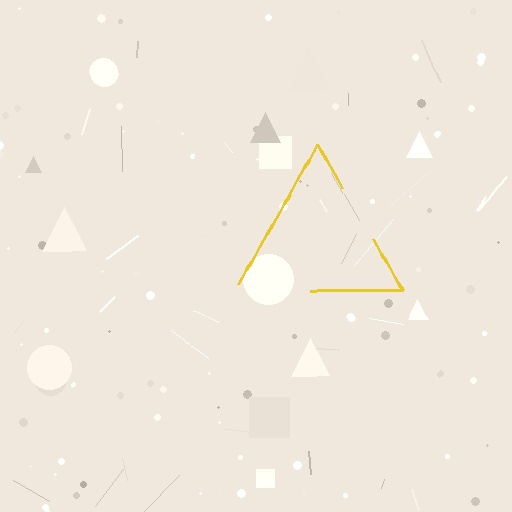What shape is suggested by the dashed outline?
The dashed outline suggests a triangle.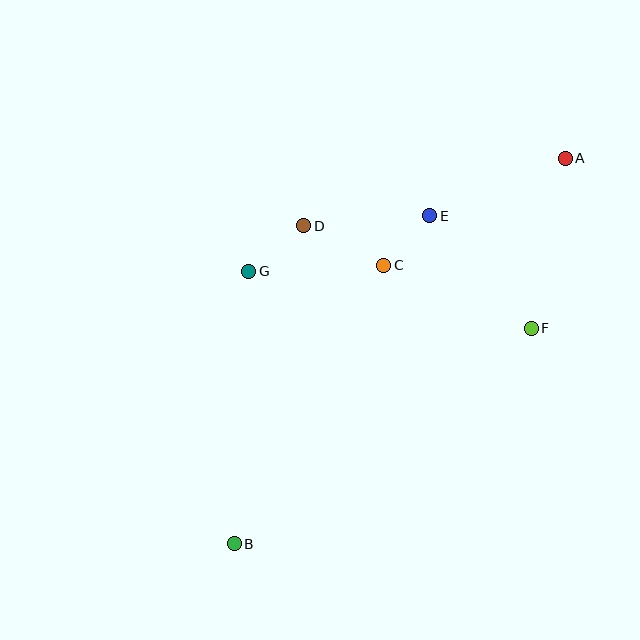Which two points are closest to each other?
Points C and E are closest to each other.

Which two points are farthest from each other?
Points A and B are farthest from each other.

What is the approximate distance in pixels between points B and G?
The distance between B and G is approximately 273 pixels.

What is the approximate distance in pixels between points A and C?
The distance between A and C is approximately 211 pixels.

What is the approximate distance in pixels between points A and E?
The distance between A and E is approximately 147 pixels.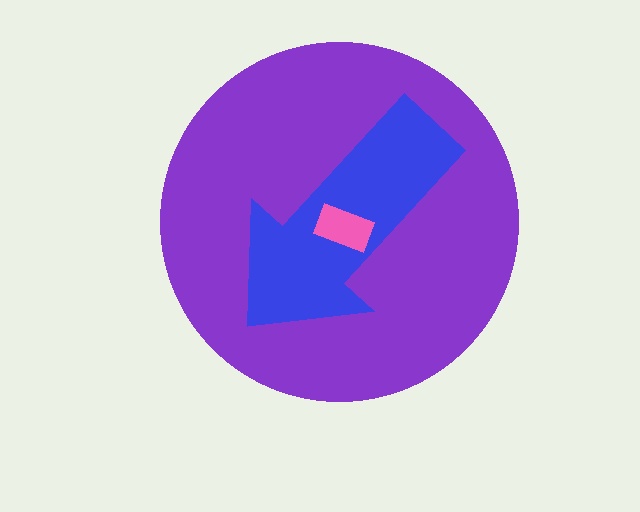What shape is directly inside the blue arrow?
The pink rectangle.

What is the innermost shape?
The pink rectangle.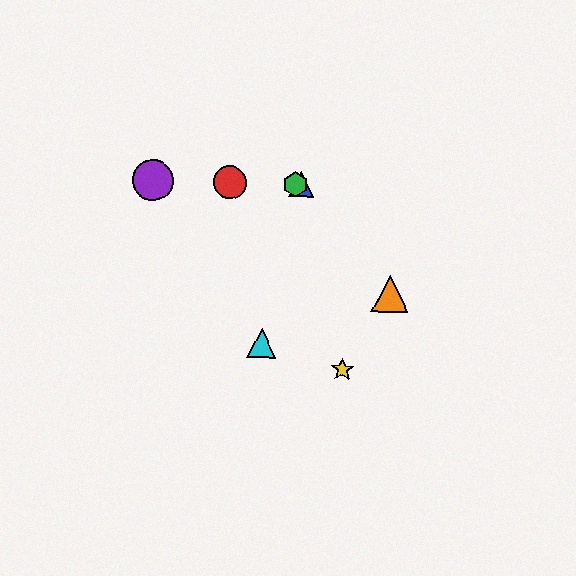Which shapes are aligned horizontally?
The red circle, the blue triangle, the green hexagon, the purple circle are aligned horizontally.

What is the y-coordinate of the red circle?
The red circle is at y≈183.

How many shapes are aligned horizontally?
4 shapes (the red circle, the blue triangle, the green hexagon, the purple circle) are aligned horizontally.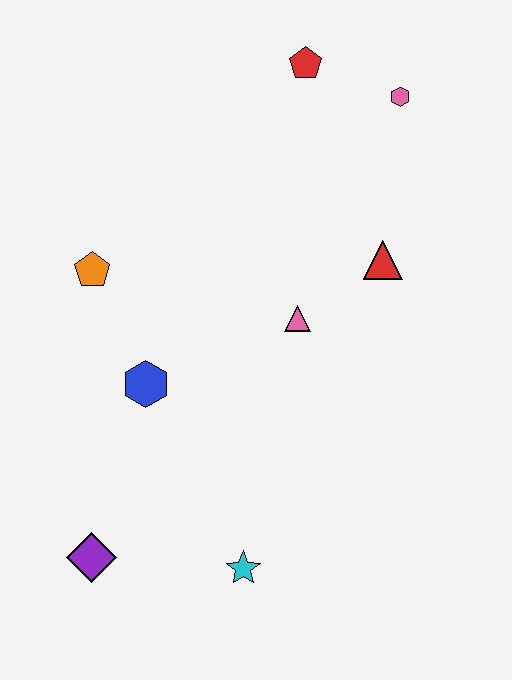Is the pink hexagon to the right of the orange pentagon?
Yes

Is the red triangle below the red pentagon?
Yes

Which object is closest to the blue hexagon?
The orange pentagon is closest to the blue hexagon.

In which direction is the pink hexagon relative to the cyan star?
The pink hexagon is above the cyan star.